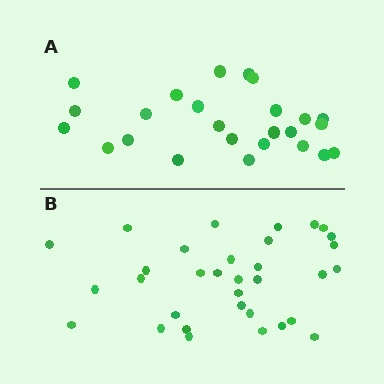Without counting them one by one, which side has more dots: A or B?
Region B (the bottom region) has more dots.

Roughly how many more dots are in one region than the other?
Region B has roughly 8 or so more dots than region A.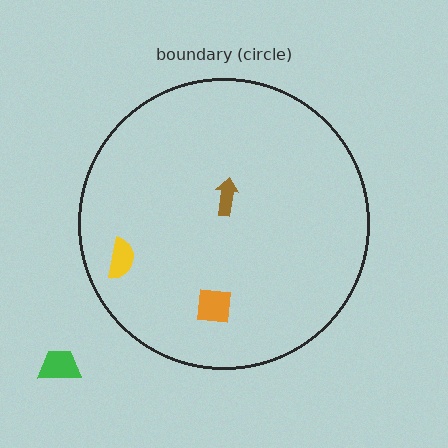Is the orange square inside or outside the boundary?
Inside.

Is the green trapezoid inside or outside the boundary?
Outside.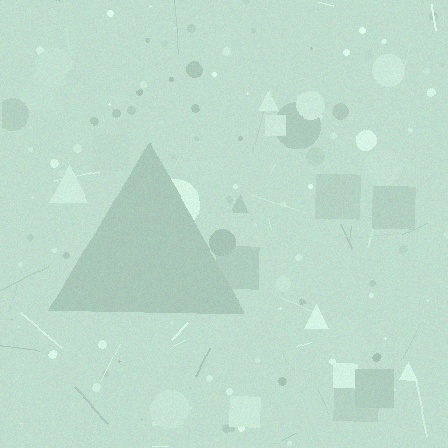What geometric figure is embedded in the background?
A triangle is embedded in the background.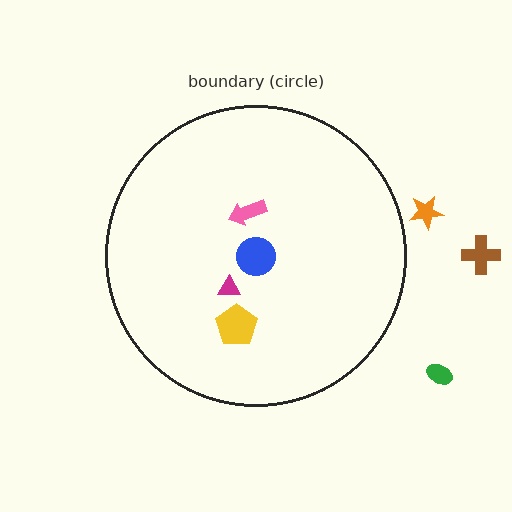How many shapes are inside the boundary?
4 inside, 3 outside.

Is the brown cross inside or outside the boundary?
Outside.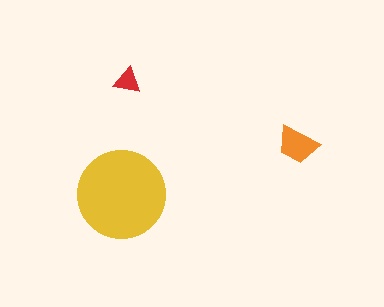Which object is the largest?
The yellow circle.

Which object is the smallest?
The red triangle.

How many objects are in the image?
There are 3 objects in the image.